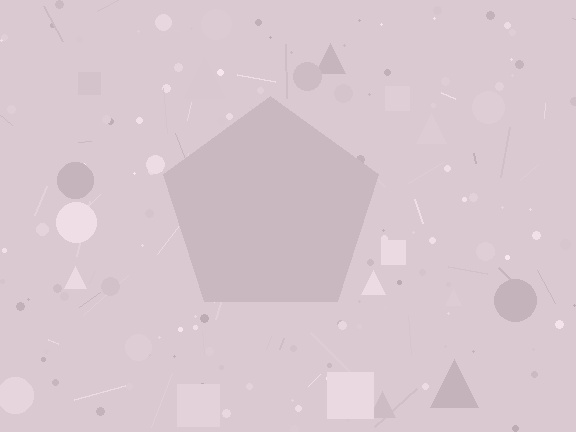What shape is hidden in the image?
A pentagon is hidden in the image.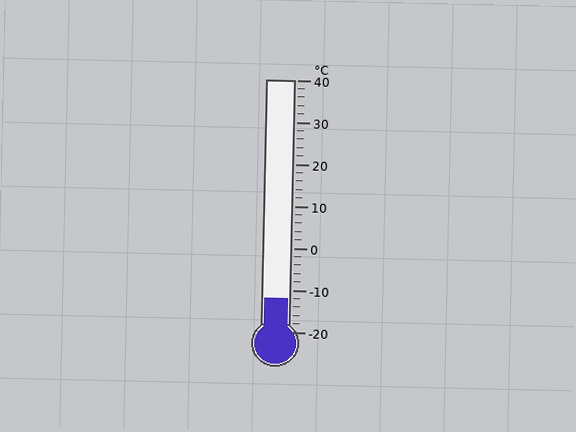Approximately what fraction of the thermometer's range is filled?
The thermometer is filled to approximately 15% of its range.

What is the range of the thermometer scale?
The thermometer scale ranges from -20°C to 40°C.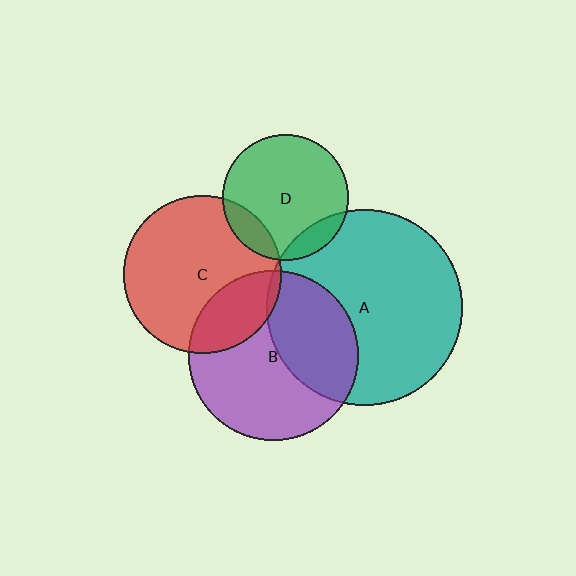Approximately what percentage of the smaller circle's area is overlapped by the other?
Approximately 15%.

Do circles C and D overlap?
Yes.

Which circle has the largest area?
Circle A (teal).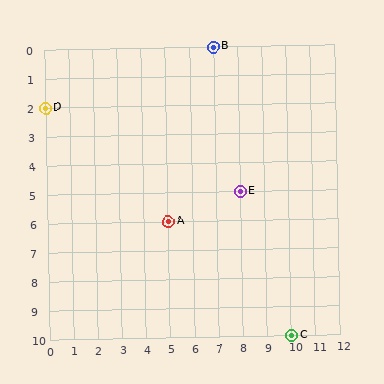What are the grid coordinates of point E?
Point E is at grid coordinates (8, 5).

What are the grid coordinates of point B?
Point B is at grid coordinates (7, 0).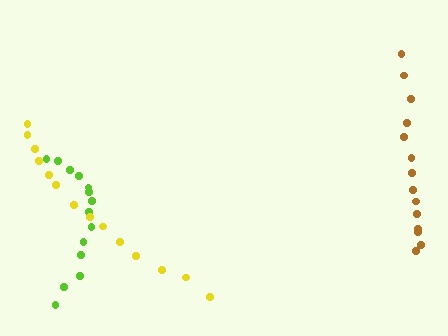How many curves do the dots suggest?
There are 3 distinct paths.